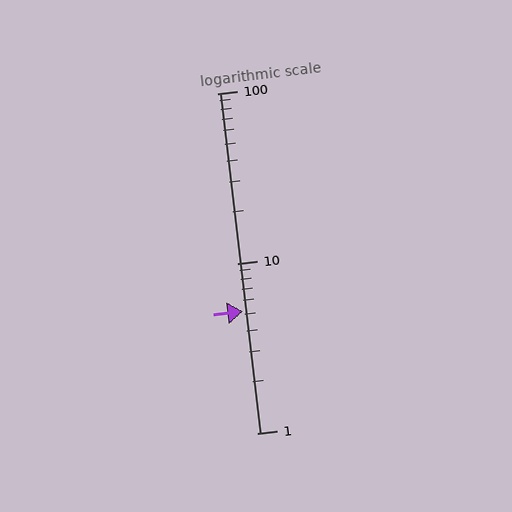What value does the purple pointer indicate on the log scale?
The pointer indicates approximately 5.2.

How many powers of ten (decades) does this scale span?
The scale spans 2 decades, from 1 to 100.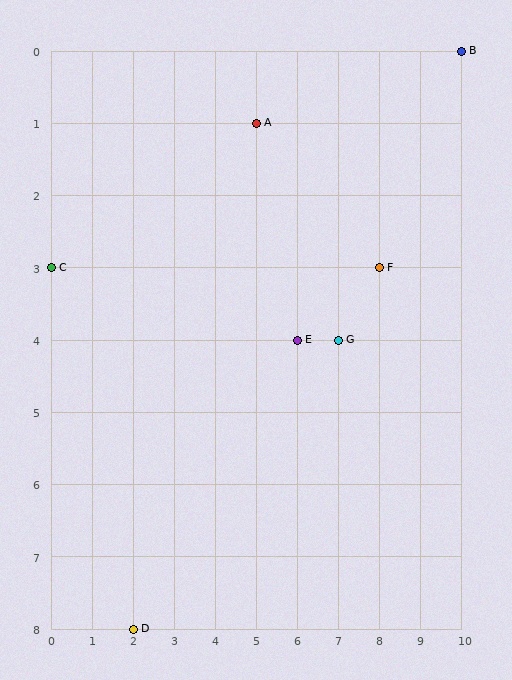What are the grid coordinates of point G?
Point G is at grid coordinates (7, 4).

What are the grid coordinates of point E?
Point E is at grid coordinates (6, 4).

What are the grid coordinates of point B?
Point B is at grid coordinates (10, 0).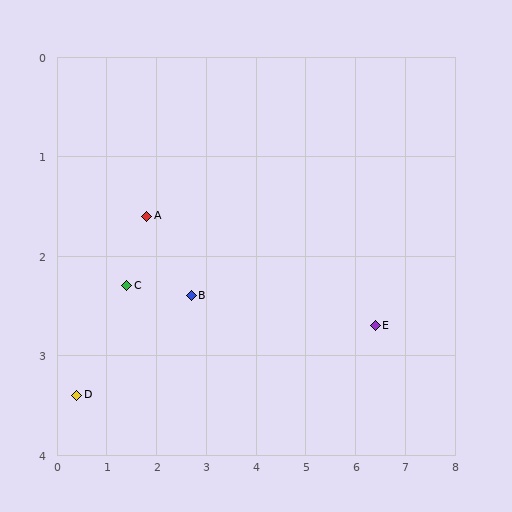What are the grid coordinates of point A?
Point A is at approximately (1.8, 1.6).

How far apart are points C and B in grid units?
Points C and B are about 1.3 grid units apart.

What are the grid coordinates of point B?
Point B is at approximately (2.7, 2.4).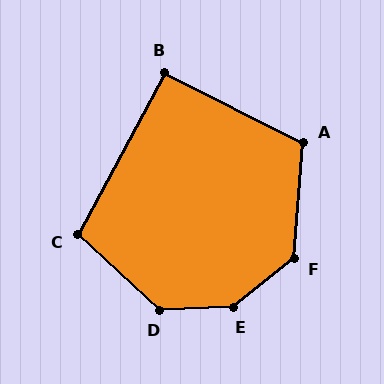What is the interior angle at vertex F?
Approximately 133 degrees (obtuse).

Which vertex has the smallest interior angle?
B, at approximately 92 degrees.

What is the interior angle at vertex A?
Approximately 112 degrees (obtuse).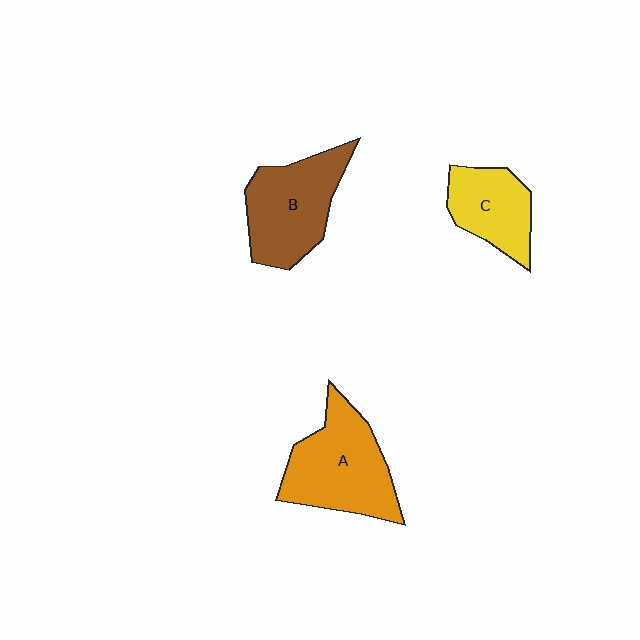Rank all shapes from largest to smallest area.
From largest to smallest: A (orange), B (brown), C (yellow).